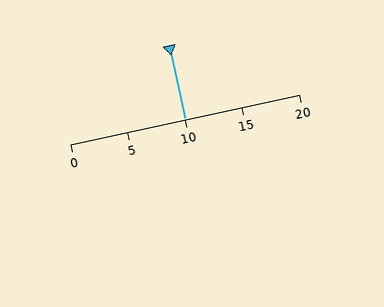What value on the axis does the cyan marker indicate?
The marker indicates approximately 10.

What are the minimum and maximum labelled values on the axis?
The axis runs from 0 to 20.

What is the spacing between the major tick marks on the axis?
The major ticks are spaced 5 apart.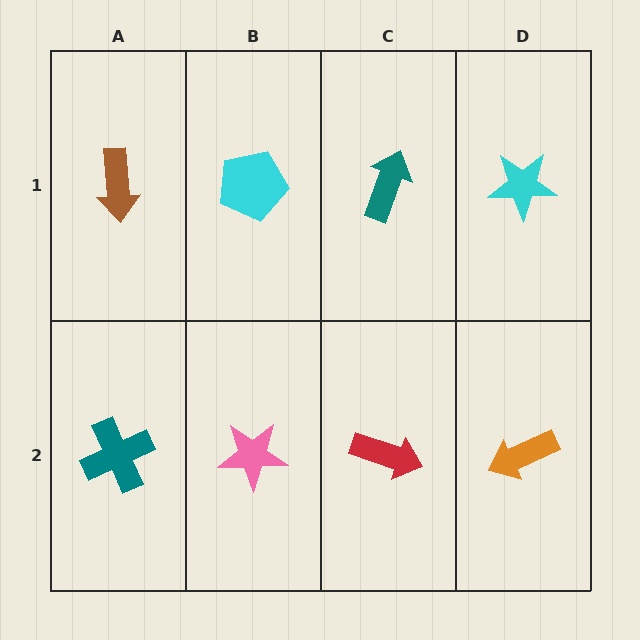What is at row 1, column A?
A brown arrow.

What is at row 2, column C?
A red arrow.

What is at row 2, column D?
An orange arrow.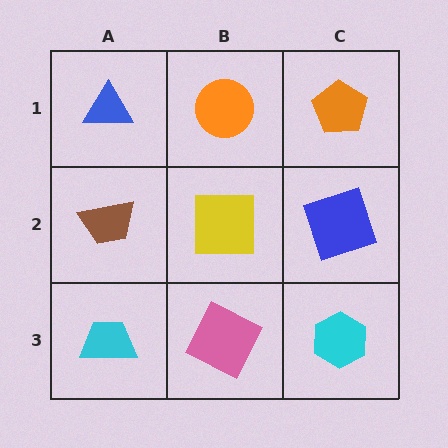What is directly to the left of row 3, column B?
A cyan trapezoid.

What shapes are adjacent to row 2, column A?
A blue triangle (row 1, column A), a cyan trapezoid (row 3, column A), a yellow square (row 2, column B).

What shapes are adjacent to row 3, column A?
A brown trapezoid (row 2, column A), a pink square (row 3, column B).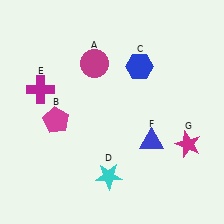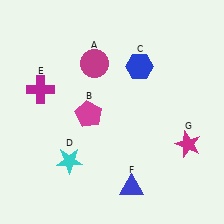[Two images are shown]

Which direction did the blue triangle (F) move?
The blue triangle (F) moved down.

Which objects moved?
The objects that moved are: the magenta pentagon (B), the cyan star (D), the blue triangle (F).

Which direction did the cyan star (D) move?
The cyan star (D) moved left.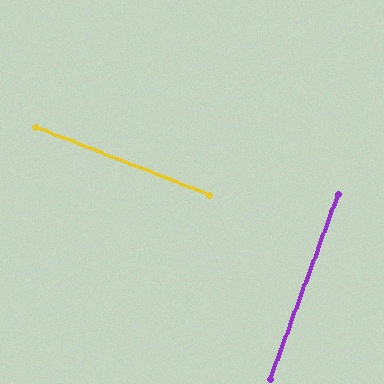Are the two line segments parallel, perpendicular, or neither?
Perpendicular — they meet at approximately 89°.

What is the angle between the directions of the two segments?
Approximately 89 degrees.